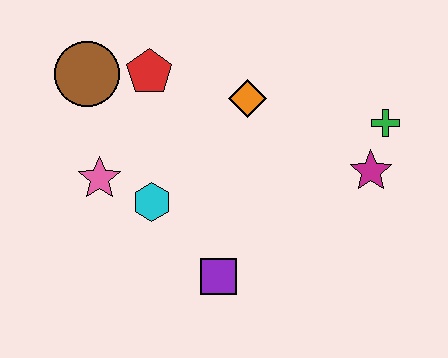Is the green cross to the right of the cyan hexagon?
Yes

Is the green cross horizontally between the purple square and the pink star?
No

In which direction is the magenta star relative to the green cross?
The magenta star is below the green cross.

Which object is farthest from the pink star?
The green cross is farthest from the pink star.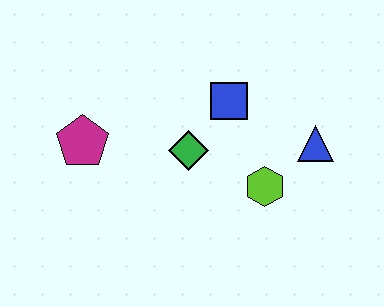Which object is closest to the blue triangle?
The lime hexagon is closest to the blue triangle.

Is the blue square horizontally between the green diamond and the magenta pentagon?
No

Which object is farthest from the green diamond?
The blue triangle is farthest from the green diamond.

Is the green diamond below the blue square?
Yes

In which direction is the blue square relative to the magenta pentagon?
The blue square is to the right of the magenta pentagon.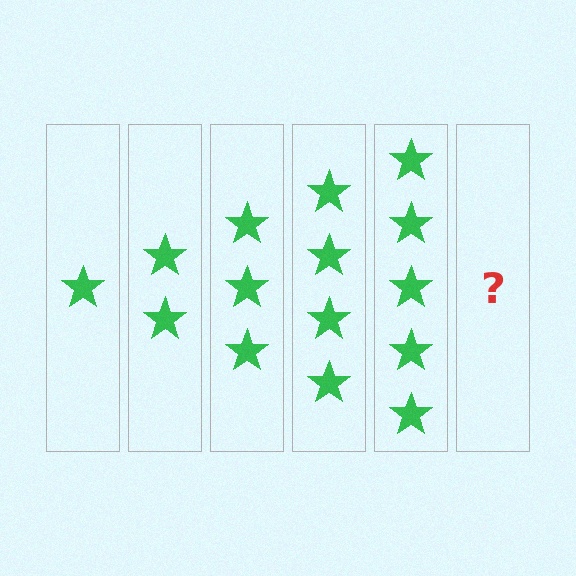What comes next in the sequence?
The next element should be 6 stars.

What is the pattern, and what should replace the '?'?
The pattern is that each step adds one more star. The '?' should be 6 stars.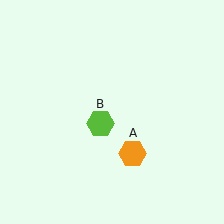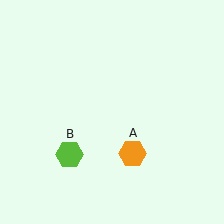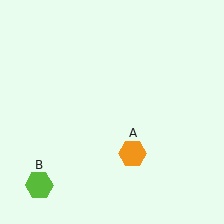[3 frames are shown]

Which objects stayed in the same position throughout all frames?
Orange hexagon (object A) remained stationary.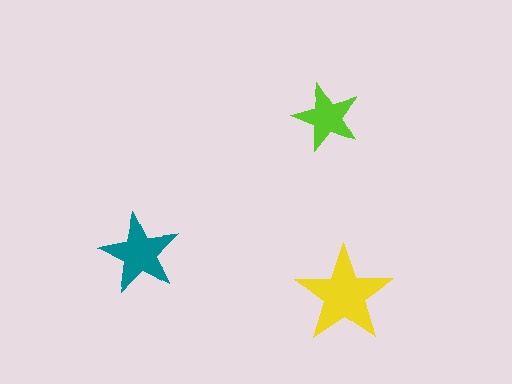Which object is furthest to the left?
The teal star is leftmost.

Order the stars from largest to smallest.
the yellow one, the teal one, the lime one.